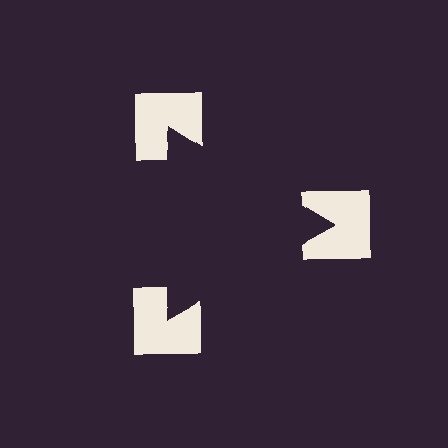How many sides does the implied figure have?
3 sides.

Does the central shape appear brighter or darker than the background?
It typically appears slightly darker than the background, even though no actual brightness change is drawn.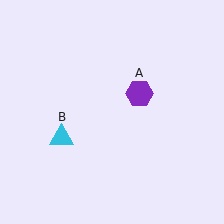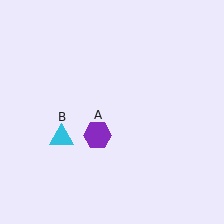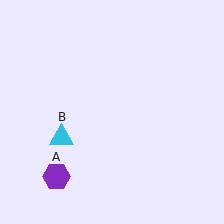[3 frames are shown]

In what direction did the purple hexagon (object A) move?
The purple hexagon (object A) moved down and to the left.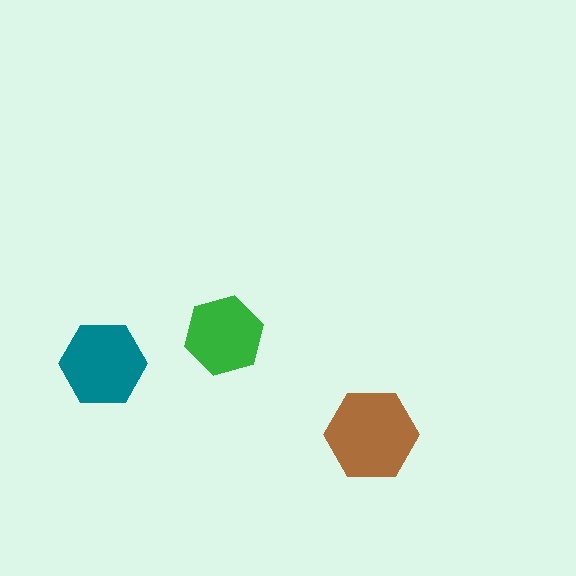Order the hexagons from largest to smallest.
the brown one, the teal one, the green one.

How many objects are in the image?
There are 3 objects in the image.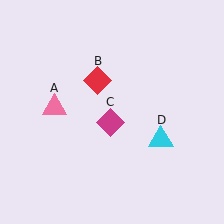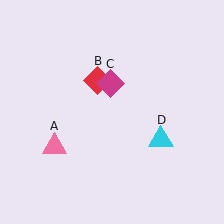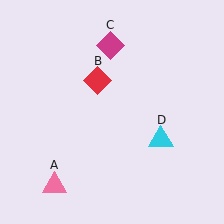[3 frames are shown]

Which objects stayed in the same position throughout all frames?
Red diamond (object B) and cyan triangle (object D) remained stationary.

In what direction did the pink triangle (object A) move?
The pink triangle (object A) moved down.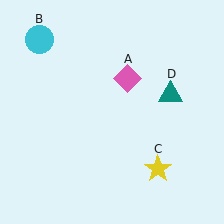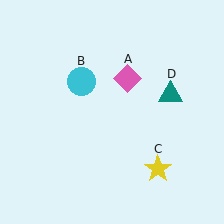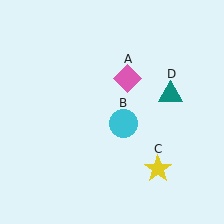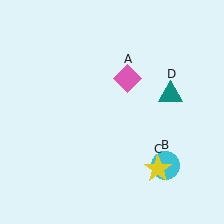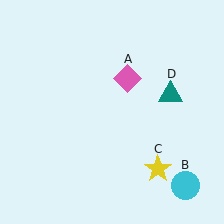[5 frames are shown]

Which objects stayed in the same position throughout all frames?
Pink diamond (object A) and yellow star (object C) and teal triangle (object D) remained stationary.